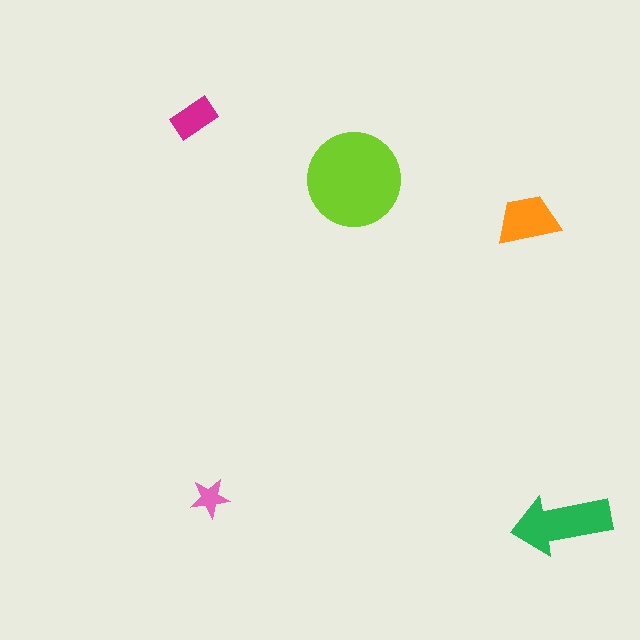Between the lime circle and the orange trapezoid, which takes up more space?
The lime circle.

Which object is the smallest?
The pink star.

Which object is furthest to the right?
The green arrow is rightmost.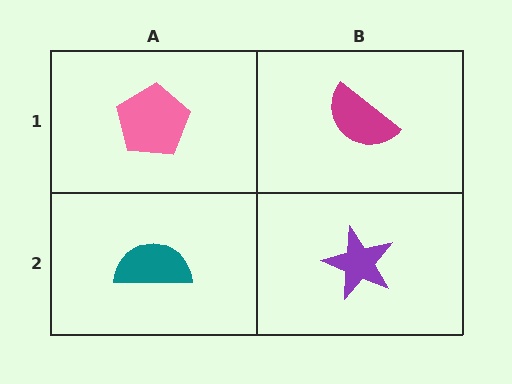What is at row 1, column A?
A pink pentagon.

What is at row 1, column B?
A magenta semicircle.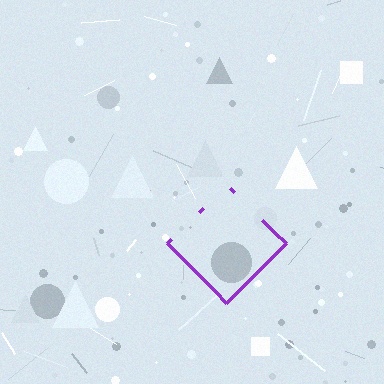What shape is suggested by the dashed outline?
The dashed outline suggests a diamond.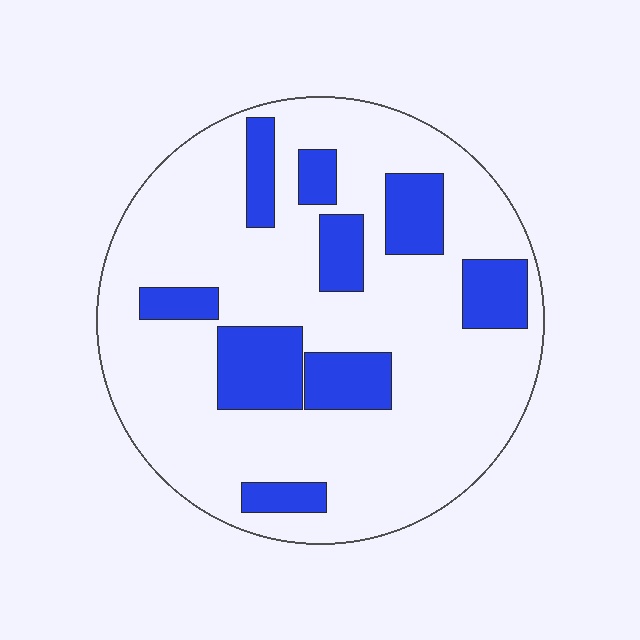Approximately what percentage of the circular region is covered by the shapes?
Approximately 25%.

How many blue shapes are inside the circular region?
9.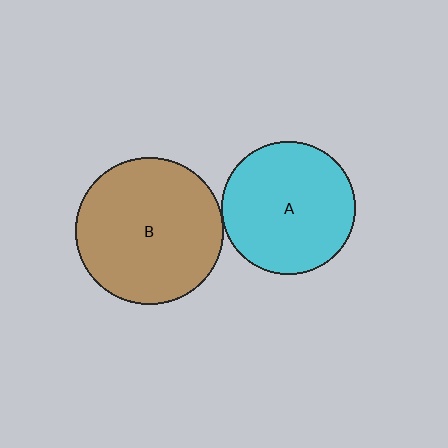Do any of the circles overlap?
No, none of the circles overlap.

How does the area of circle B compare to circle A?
Approximately 1.2 times.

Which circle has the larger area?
Circle B (brown).